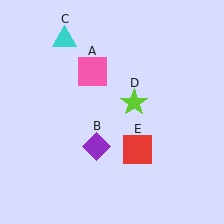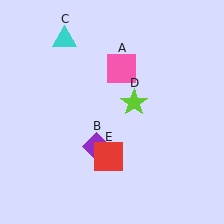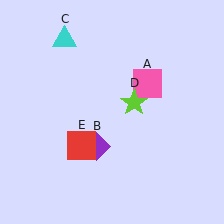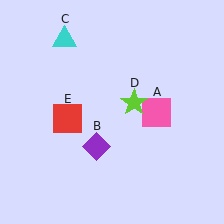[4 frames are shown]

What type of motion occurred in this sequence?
The pink square (object A), red square (object E) rotated clockwise around the center of the scene.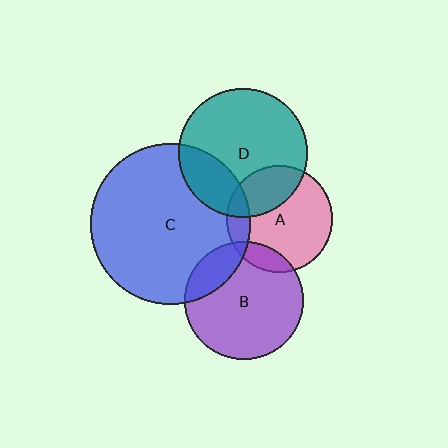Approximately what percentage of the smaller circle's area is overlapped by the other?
Approximately 15%.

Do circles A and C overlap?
Yes.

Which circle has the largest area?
Circle C (blue).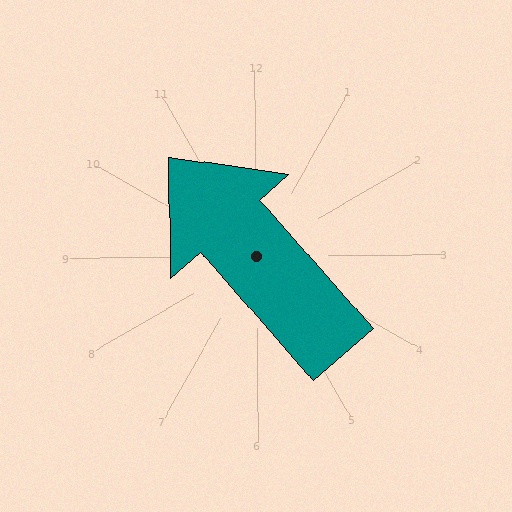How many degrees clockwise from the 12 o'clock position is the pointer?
Approximately 319 degrees.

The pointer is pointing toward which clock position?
Roughly 11 o'clock.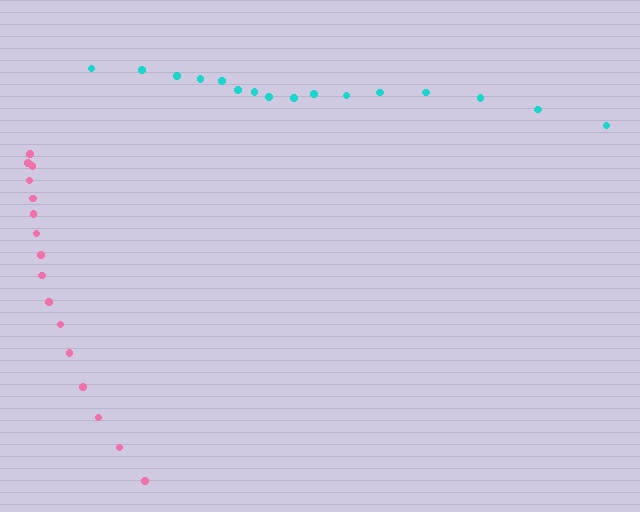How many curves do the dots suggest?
There are 2 distinct paths.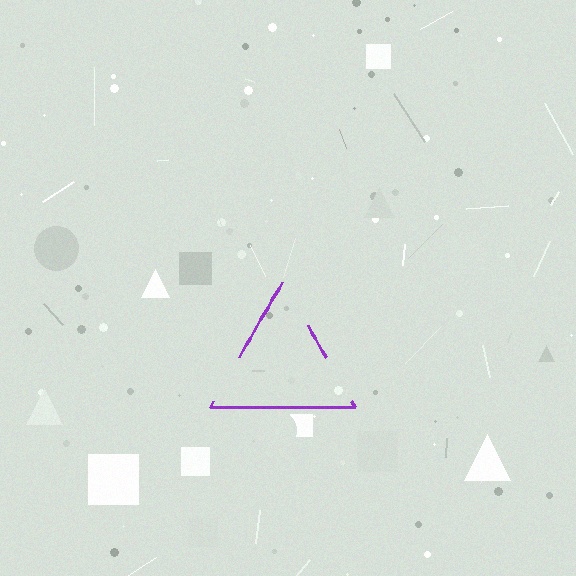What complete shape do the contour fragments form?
The contour fragments form a triangle.